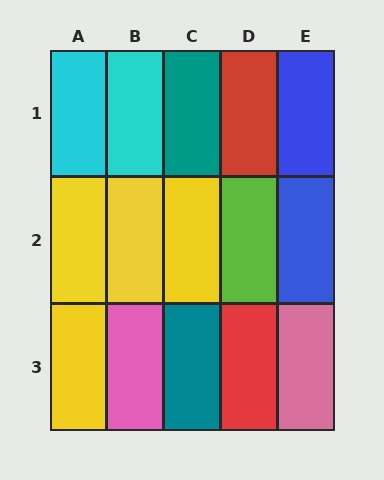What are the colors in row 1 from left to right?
Cyan, cyan, teal, red, blue.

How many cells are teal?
2 cells are teal.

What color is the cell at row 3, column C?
Teal.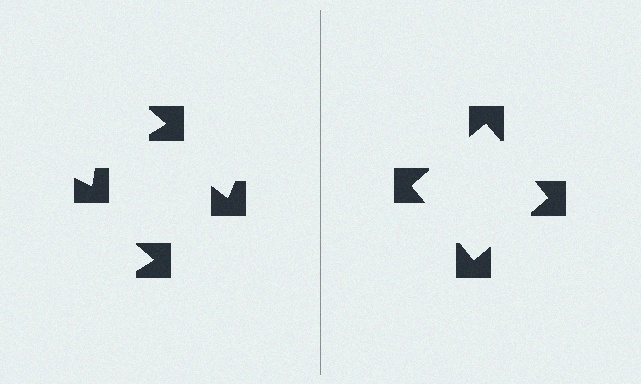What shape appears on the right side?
An illusory square.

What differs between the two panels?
The notched squares are positioned identically on both sides; only the wedge orientations differ. On the right they align to a square; on the left they are misaligned.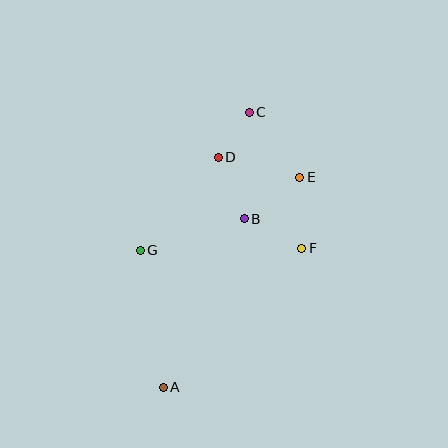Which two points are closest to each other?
Points C and D are closest to each other.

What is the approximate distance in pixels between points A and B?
The distance between A and B is approximately 187 pixels.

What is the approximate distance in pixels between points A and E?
The distance between A and E is approximately 250 pixels.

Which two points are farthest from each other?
Points A and C are farthest from each other.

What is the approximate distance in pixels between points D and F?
The distance between D and F is approximately 124 pixels.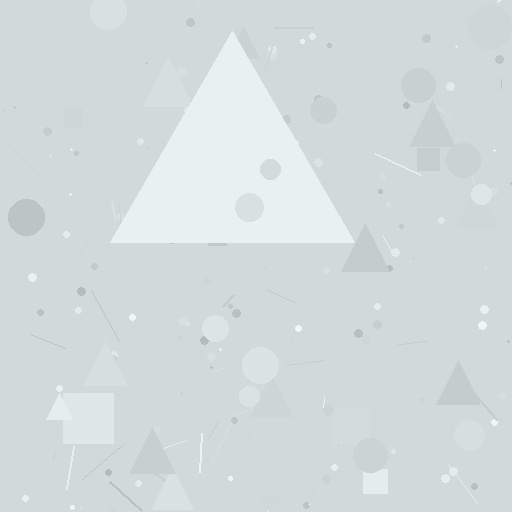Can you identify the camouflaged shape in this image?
The camouflaged shape is a triangle.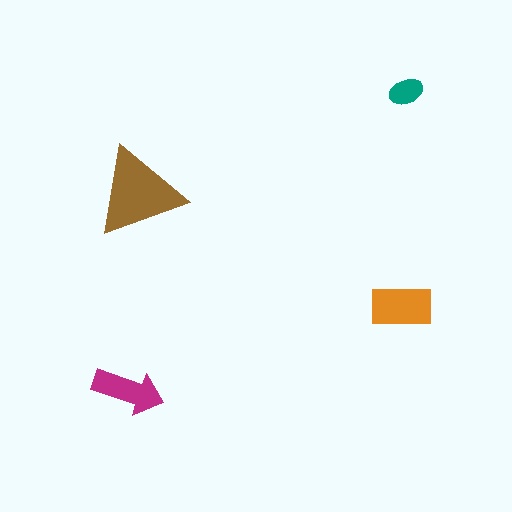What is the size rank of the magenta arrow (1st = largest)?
3rd.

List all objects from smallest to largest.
The teal ellipse, the magenta arrow, the orange rectangle, the brown triangle.